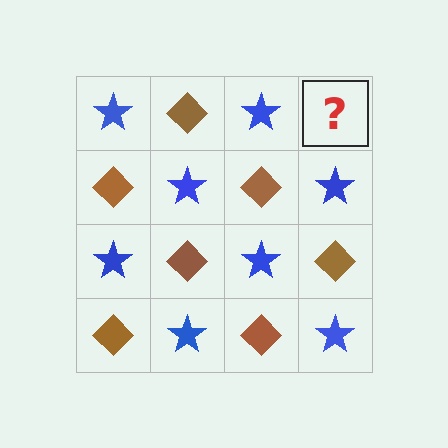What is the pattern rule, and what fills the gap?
The rule is that it alternates blue star and brown diamond in a checkerboard pattern. The gap should be filled with a brown diamond.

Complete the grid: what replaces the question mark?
The question mark should be replaced with a brown diamond.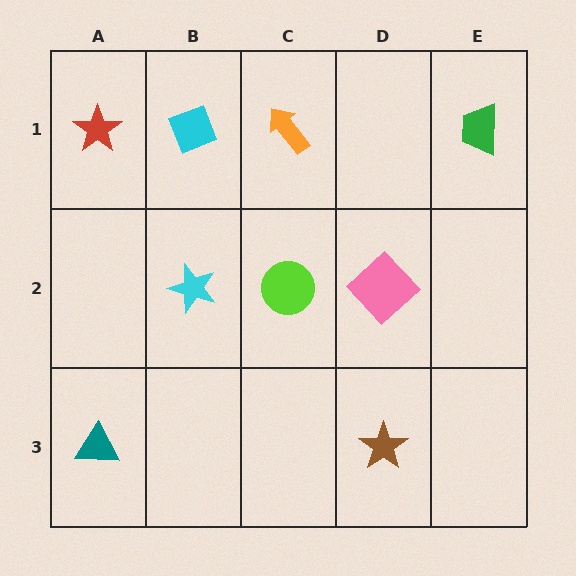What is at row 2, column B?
A cyan star.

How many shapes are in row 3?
2 shapes.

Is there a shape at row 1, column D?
No, that cell is empty.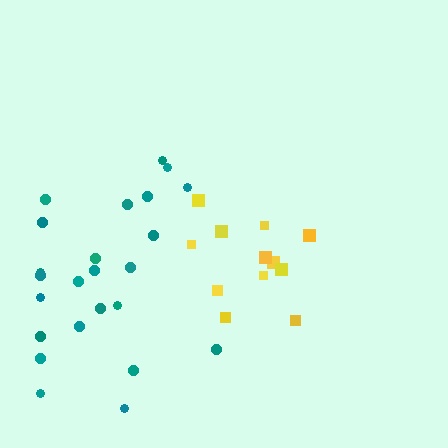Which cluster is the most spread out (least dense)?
Teal.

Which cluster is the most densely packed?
Yellow.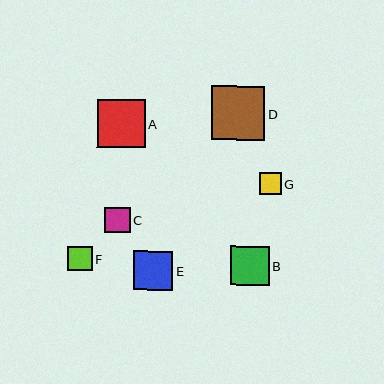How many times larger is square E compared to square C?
Square E is approximately 1.5 times the size of square C.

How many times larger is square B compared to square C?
Square B is approximately 1.5 times the size of square C.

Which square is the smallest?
Square G is the smallest with a size of approximately 22 pixels.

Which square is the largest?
Square D is the largest with a size of approximately 54 pixels.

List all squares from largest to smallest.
From largest to smallest: D, A, E, B, C, F, G.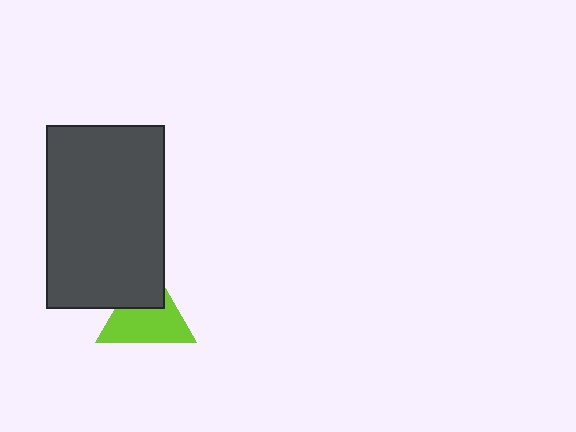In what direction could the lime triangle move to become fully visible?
The lime triangle could move down. That would shift it out from behind the dark gray rectangle entirely.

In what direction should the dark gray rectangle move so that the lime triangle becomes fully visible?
The dark gray rectangle should move up. That is the shortest direction to clear the overlap and leave the lime triangle fully visible.